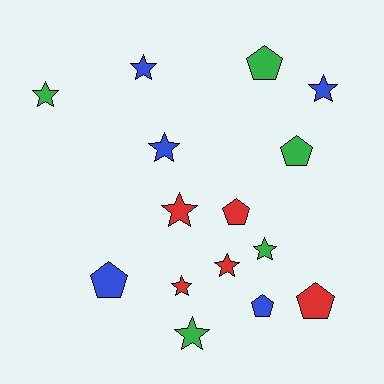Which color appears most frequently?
Red, with 5 objects.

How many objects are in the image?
There are 15 objects.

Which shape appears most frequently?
Star, with 9 objects.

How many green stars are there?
There are 3 green stars.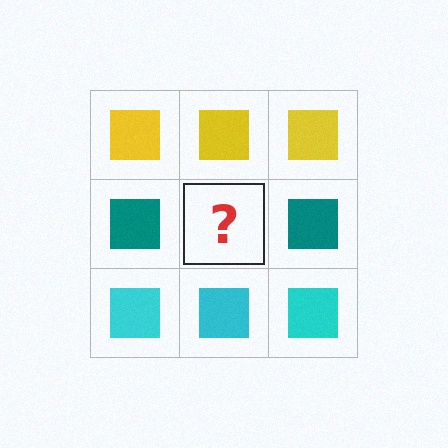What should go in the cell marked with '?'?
The missing cell should contain a teal square.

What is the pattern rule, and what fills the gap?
The rule is that each row has a consistent color. The gap should be filled with a teal square.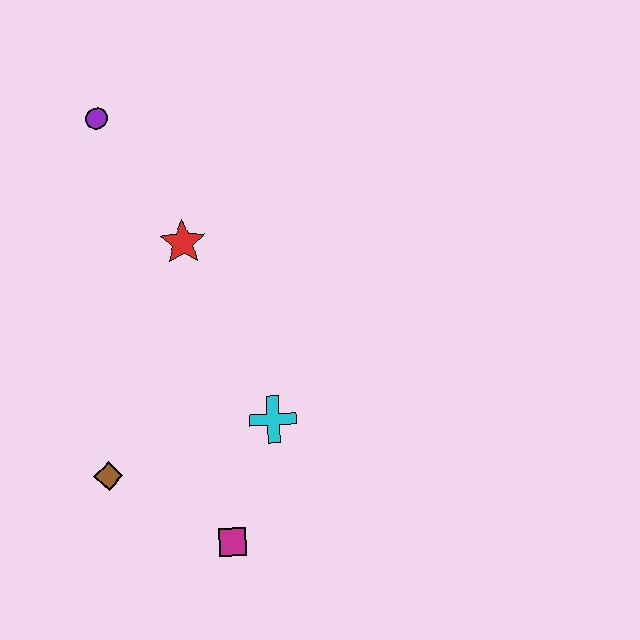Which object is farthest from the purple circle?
The magenta square is farthest from the purple circle.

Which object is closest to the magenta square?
The cyan cross is closest to the magenta square.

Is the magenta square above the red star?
No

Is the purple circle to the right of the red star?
No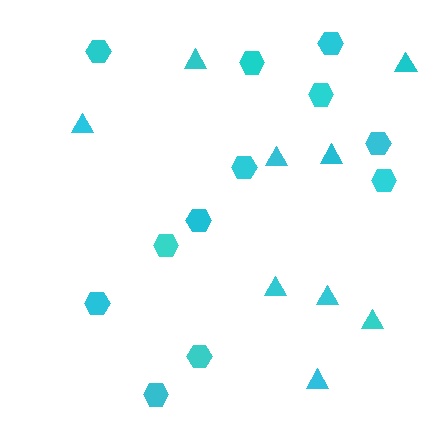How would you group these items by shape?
There are 2 groups: one group of triangles (9) and one group of hexagons (12).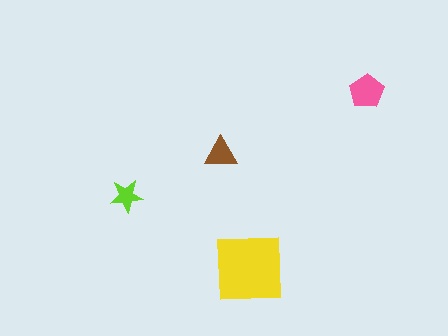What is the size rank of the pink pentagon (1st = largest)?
2nd.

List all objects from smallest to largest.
The lime star, the brown triangle, the pink pentagon, the yellow square.